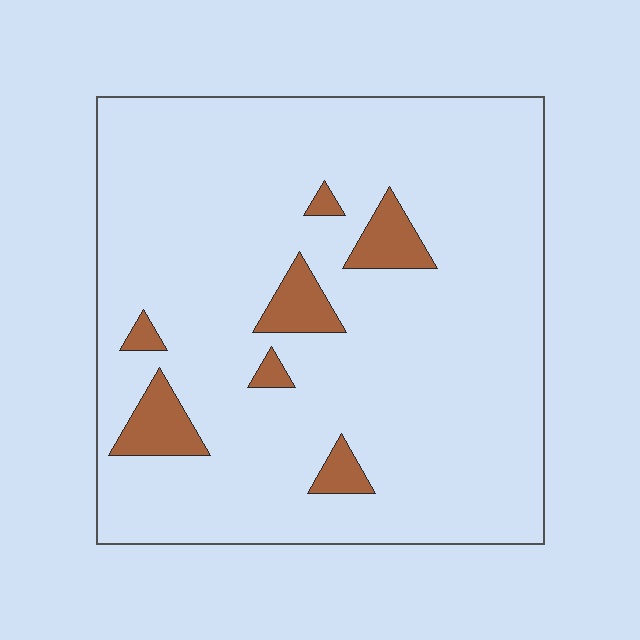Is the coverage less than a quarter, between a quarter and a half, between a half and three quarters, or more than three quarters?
Less than a quarter.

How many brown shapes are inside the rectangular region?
7.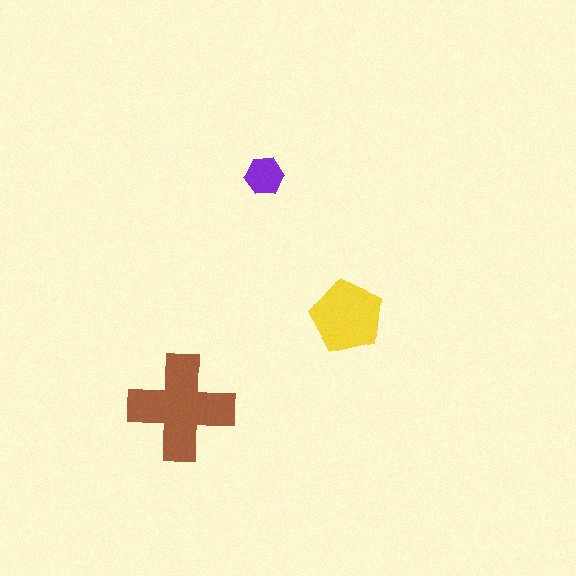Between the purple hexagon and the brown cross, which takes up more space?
The brown cross.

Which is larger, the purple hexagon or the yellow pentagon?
The yellow pentagon.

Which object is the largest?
The brown cross.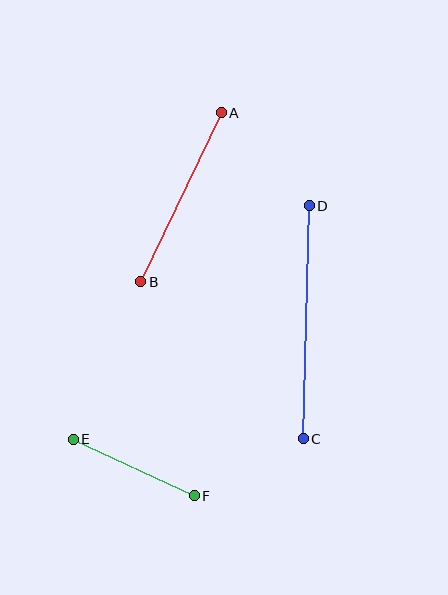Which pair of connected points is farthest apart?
Points C and D are farthest apart.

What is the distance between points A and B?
The distance is approximately 187 pixels.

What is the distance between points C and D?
The distance is approximately 233 pixels.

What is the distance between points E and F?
The distance is approximately 133 pixels.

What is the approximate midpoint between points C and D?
The midpoint is at approximately (306, 322) pixels.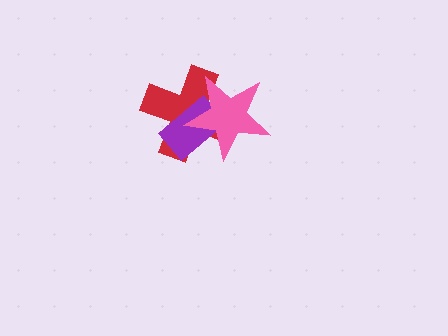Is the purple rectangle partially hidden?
Yes, it is partially covered by another shape.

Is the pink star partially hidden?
No, no other shape covers it.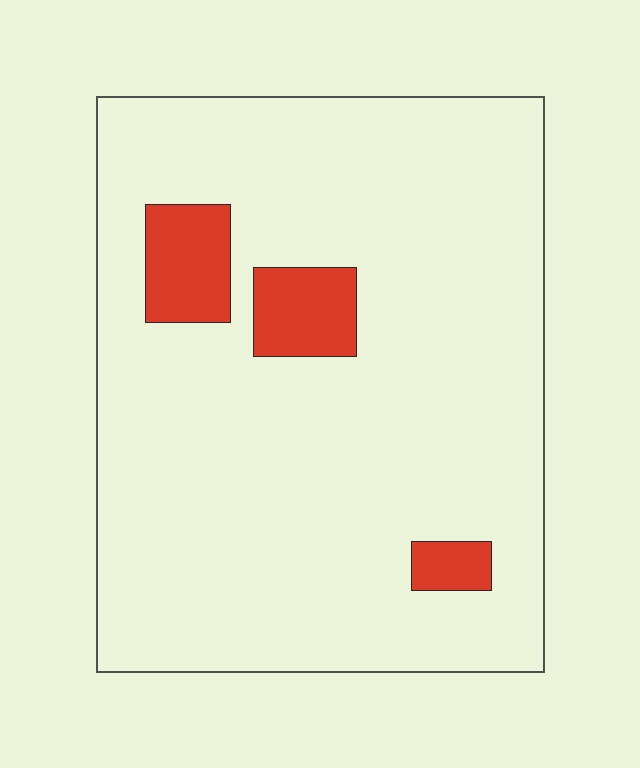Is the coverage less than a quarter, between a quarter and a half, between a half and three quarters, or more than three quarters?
Less than a quarter.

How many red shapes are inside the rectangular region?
3.